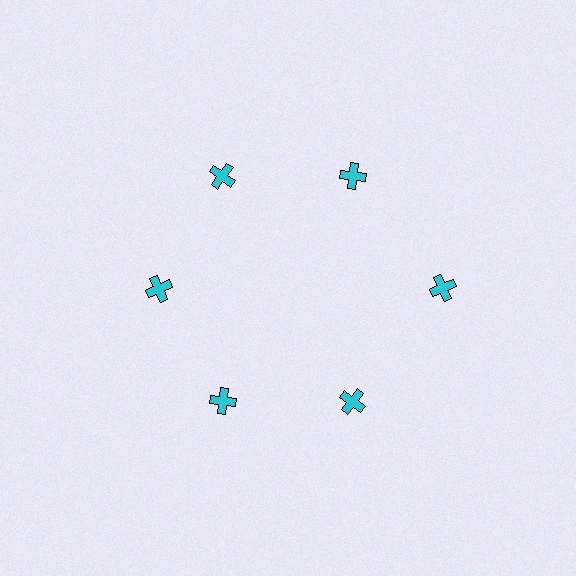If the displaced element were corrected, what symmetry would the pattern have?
It would have 6-fold rotational symmetry — the pattern would map onto itself every 60 degrees.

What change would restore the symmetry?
The symmetry would be restored by moving it inward, back onto the ring so that all 6 crosses sit at equal angles and equal distance from the center.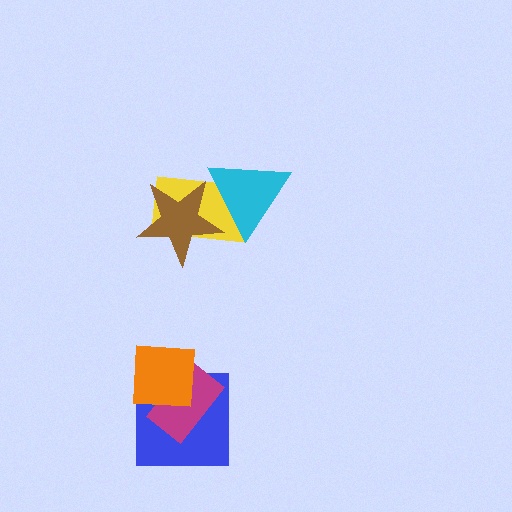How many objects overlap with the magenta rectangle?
2 objects overlap with the magenta rectangle.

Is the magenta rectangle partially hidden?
Yes, it is partially covered by another shape.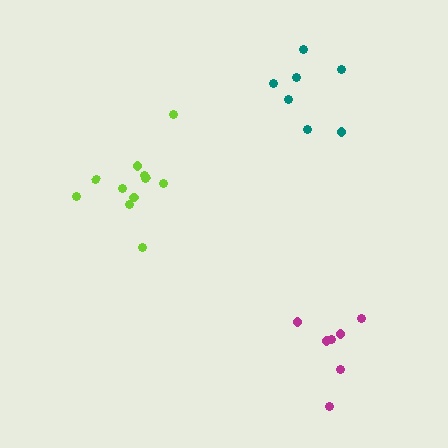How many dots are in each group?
Group 1: 7 dots, Group 2: 7 dots, Group 3: 11 dots (25 total).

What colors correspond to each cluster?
The clusters are colored: teal, magenta, lime.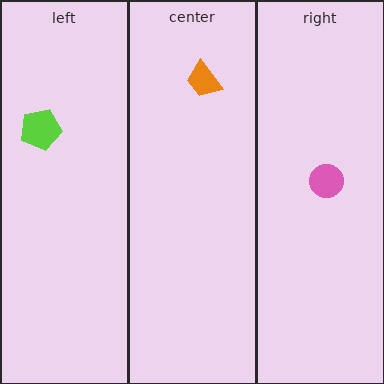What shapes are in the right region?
The pink circle.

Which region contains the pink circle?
The right region.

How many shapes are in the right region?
1.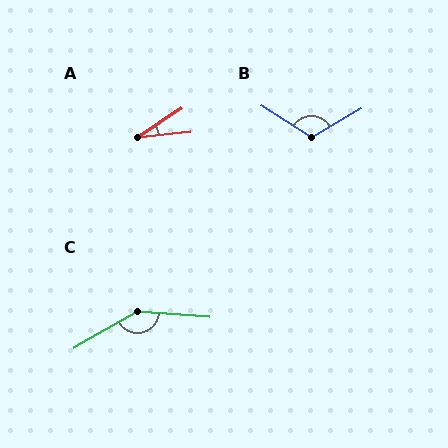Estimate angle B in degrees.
Approximately 117 degrees.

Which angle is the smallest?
A, at approximately 28 degrees.